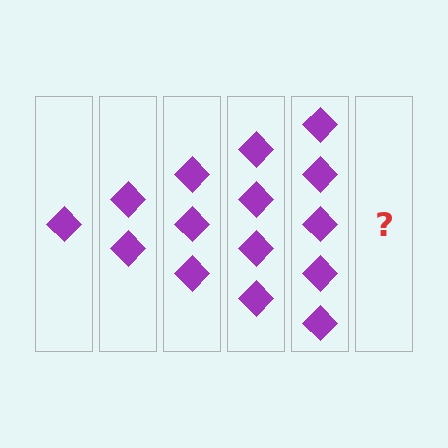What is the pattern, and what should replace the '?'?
The pattern is that each step adds one more diamond. The '?' should be 6 diamonds.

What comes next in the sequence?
The next element should be 6 diamonds.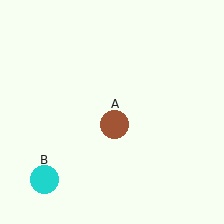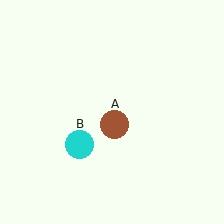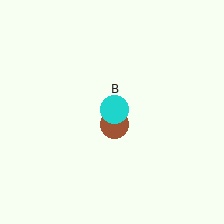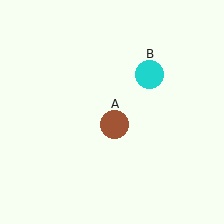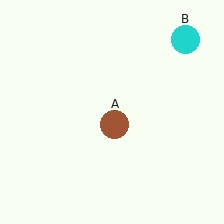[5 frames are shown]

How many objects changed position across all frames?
1 object changed position: cyan circle (object B).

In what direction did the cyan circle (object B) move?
The cyan circle (object B) moved up and to the right.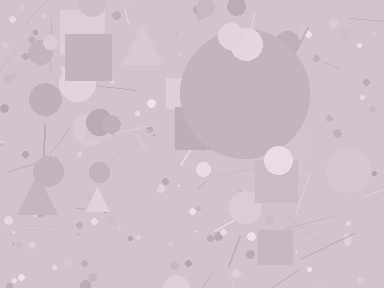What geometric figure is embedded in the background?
A circle is embedded in the background.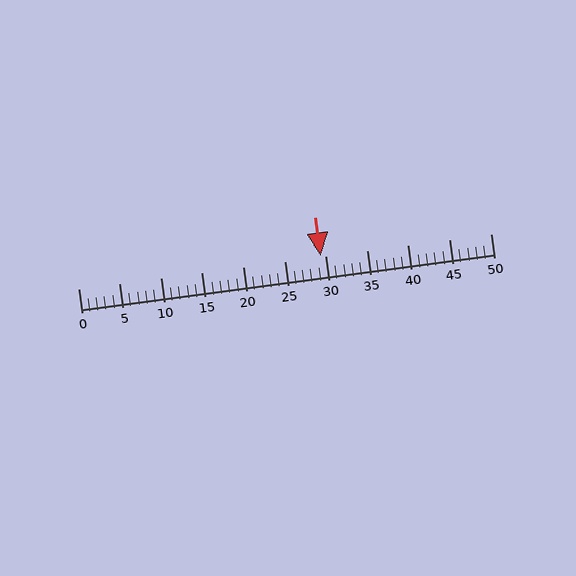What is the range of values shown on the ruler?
The ruler shows values from 0 to 50.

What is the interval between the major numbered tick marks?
The major tick marks are spaced 5 units apart.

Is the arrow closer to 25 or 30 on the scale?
The arrow is closer to 30.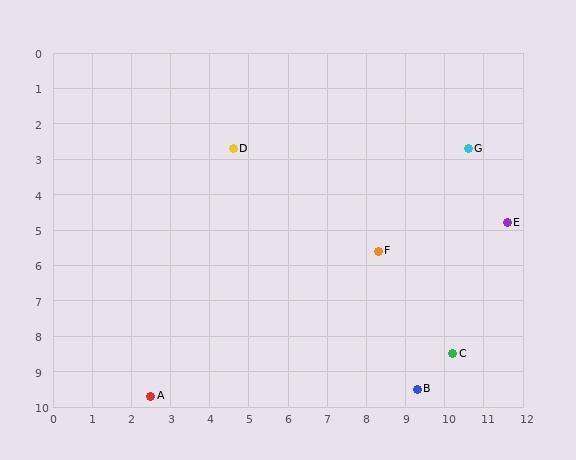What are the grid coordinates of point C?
Point C is at approximately (10.2, 8.5).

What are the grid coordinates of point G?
Point G is at approximately (10.6, 2.7).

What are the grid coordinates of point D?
Point D is at approximately (4.6, 2.7).